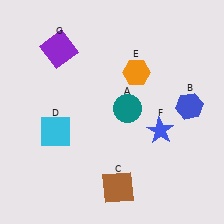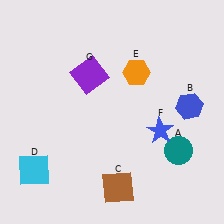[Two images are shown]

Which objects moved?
The objects that moved are: the teal circle (A), the cyan square (D), the purple square (G).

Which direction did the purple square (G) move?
The purple square (G) moved right.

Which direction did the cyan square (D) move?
The cyan square (D) moved down.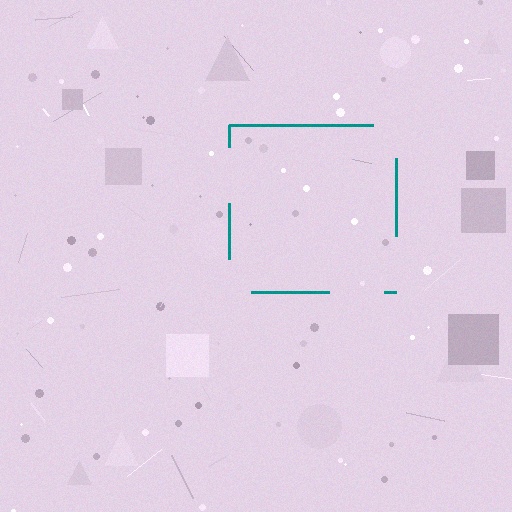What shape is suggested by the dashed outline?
The dashed outline suggests a square.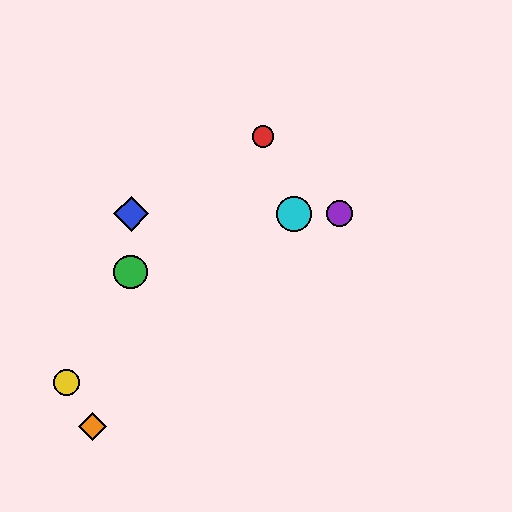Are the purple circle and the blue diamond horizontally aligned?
Yes, both are at y≈214.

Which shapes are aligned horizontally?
The blue diamond, the purple circle, the cyan circle are aligned horizontally.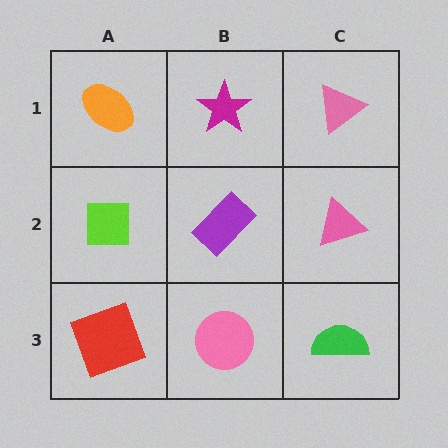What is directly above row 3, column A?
A lime square.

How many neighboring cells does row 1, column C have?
2.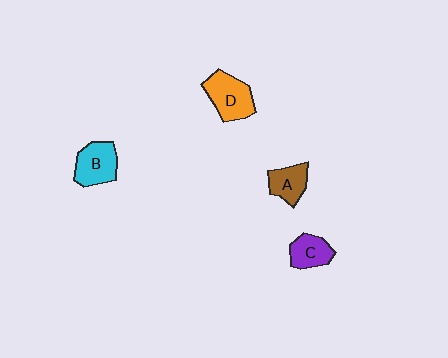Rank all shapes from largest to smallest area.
From largest to smallest: D (orange), B (cyan), A (brown), C (purple).